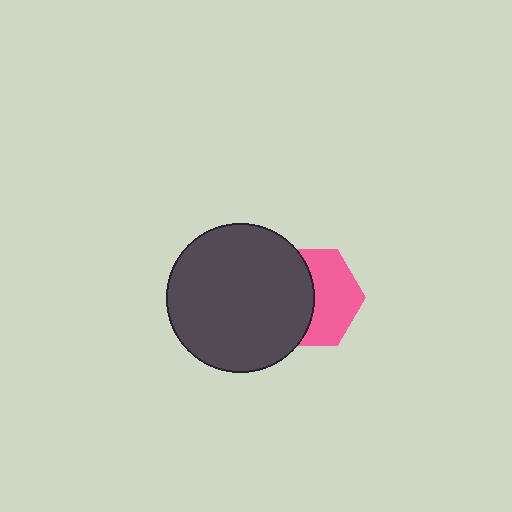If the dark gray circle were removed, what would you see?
You would see the complete pink hexagon.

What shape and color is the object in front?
The object in front is a dark gray circle.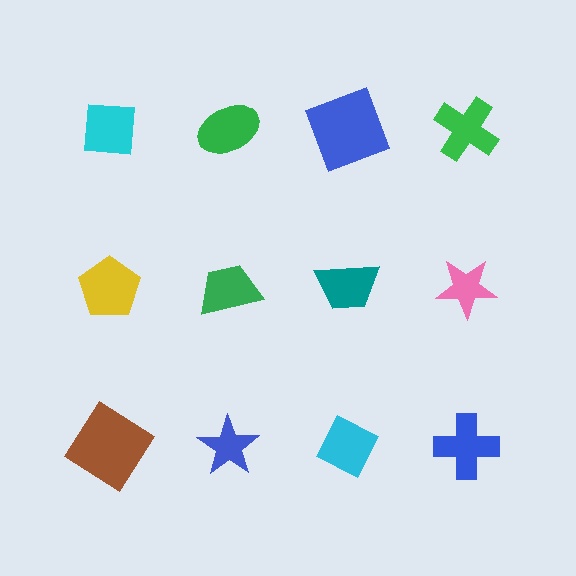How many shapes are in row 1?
4 shapes.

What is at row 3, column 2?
A blue star.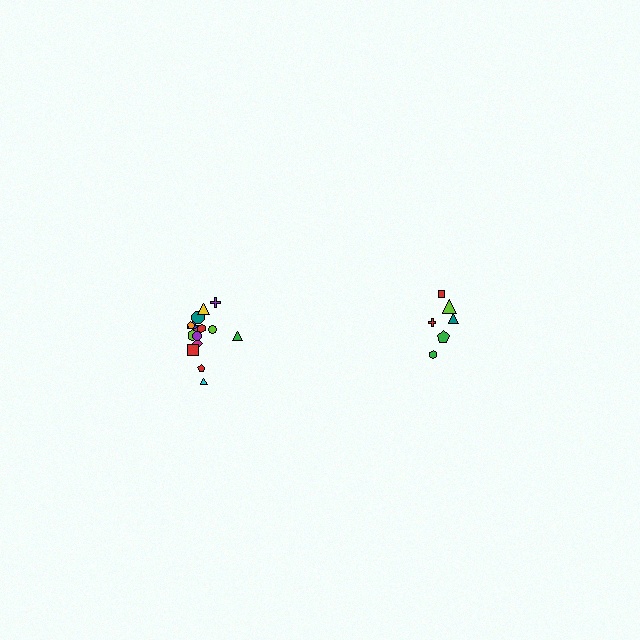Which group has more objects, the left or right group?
The left group.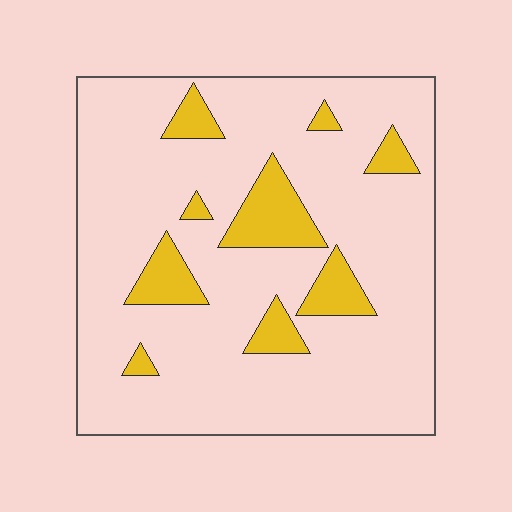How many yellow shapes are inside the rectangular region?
9.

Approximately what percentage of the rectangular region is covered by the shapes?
Approximately 15%.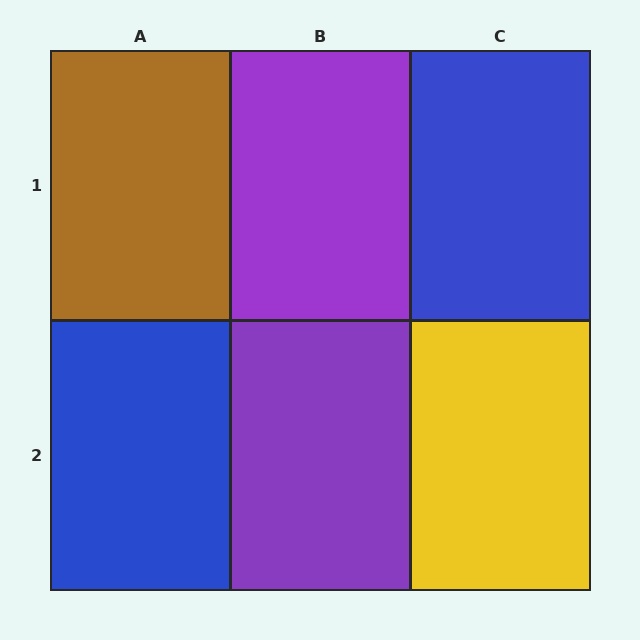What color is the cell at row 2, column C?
Yellow.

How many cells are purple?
2 cells are purple.